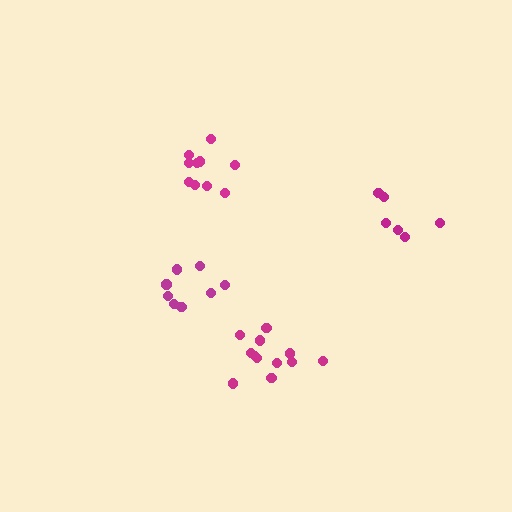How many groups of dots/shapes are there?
There are 4 groups.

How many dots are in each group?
Group 1: 10 dots, Group 2: 8 dots, Group 3: 6 dots, Group 4: 12 dots (36 total).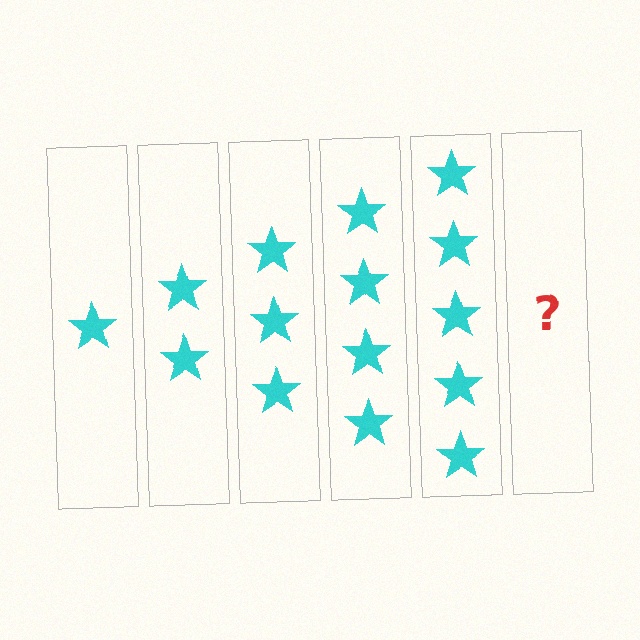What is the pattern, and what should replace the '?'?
The pattern is that each step adds one more star. The '?' should be 6 stars.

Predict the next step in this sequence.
The next step is 6 stars.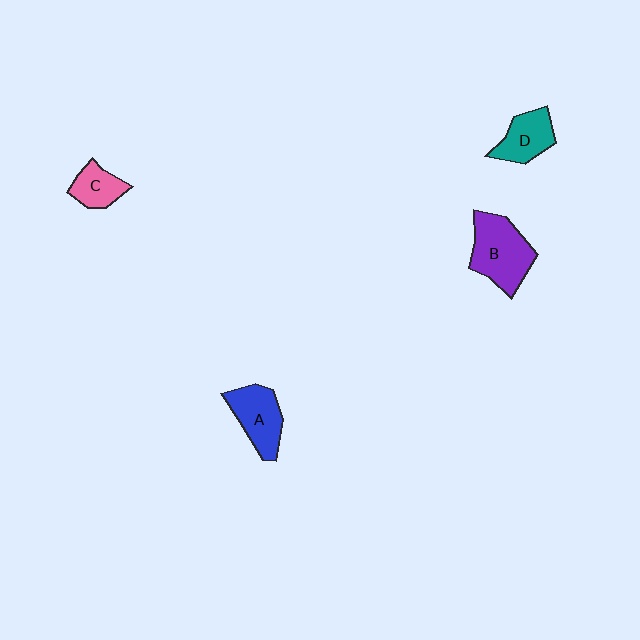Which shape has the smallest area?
Shape C (pink).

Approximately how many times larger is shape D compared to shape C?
Approximately 1.3 times.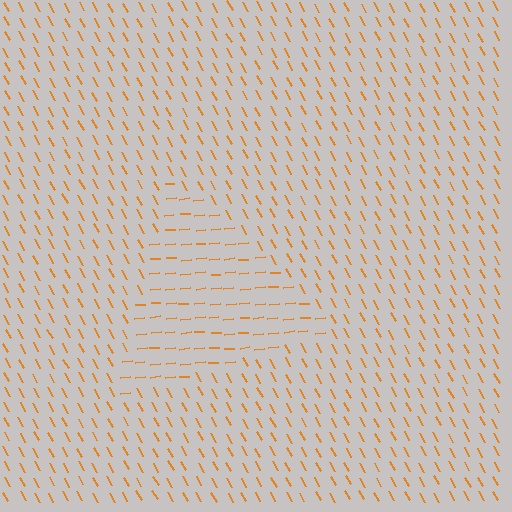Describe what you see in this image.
The image is filled with small orange line segments. A triangle region in the image has lines oriented differently from the surrounding lines, creating a visible texture boundary.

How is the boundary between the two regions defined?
The boundary is defined purely by a change in line orientation (approximately 67 degrees difference). All lines are the same color and thickness.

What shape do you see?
I see a triangle.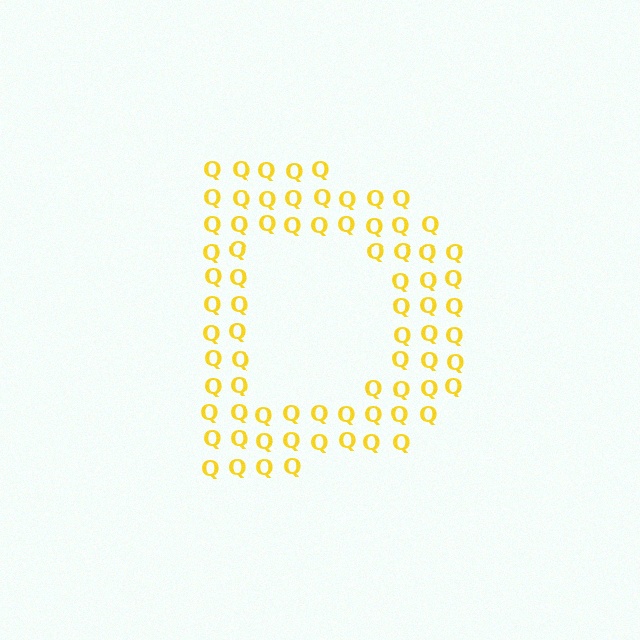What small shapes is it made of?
It is made of small letter Q's.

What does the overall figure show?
The overall figure shows the letter D.